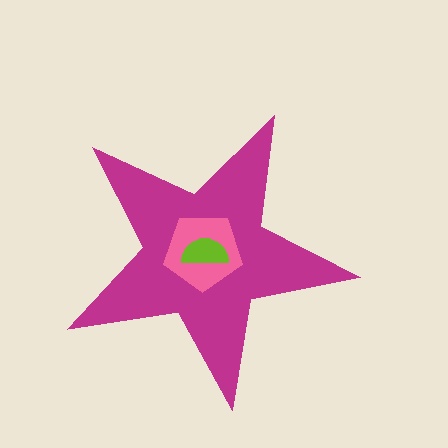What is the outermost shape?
The magenta star.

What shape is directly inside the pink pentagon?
The lime semicircle.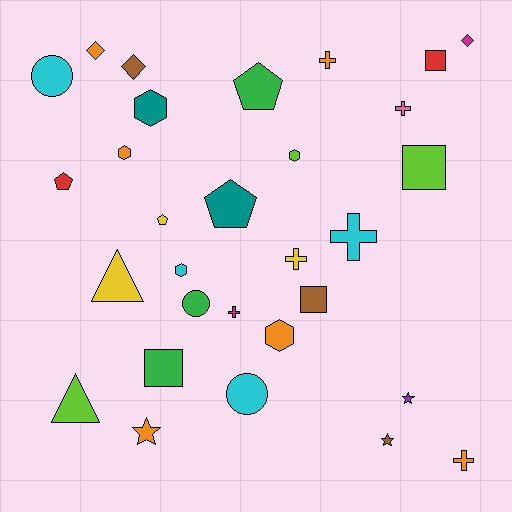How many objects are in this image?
There are 30 objects.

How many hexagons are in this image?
There are 5 hexagons.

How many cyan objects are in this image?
There are 4 cyan objects.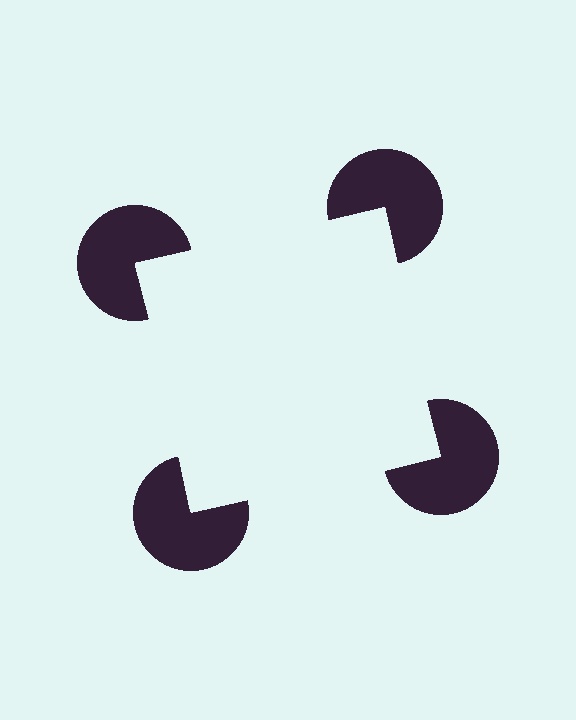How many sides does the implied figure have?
4 sides.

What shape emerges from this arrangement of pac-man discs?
An illusory square — its edges are inferred from the aligned wedge cuts in the pac-man discs, not physically drawn.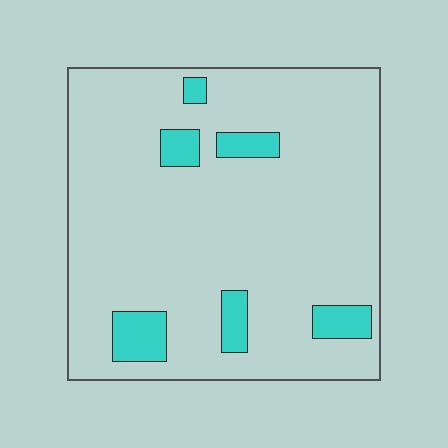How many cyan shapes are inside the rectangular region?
6.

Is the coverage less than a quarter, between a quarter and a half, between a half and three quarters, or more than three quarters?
Less than a quarter.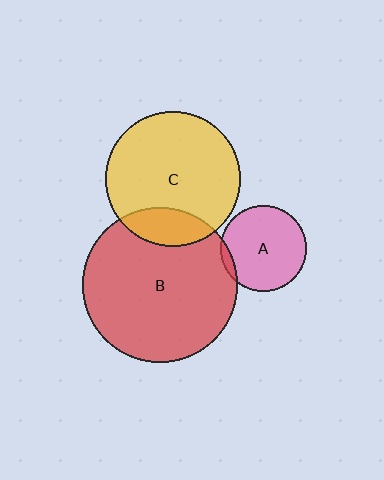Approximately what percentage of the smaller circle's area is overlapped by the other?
Approximately 20%.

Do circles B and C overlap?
Yes.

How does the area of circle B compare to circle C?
Approximately 1.3 times.